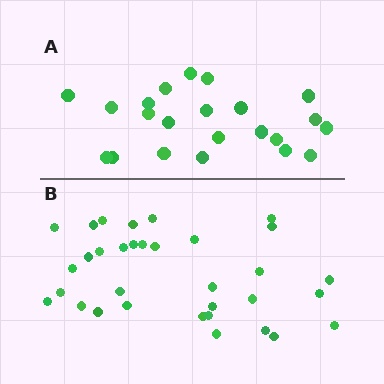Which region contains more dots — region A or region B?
Region B (the bottom region) has more dots.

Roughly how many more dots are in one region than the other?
Region B has roughly 12 or so more dots than region A.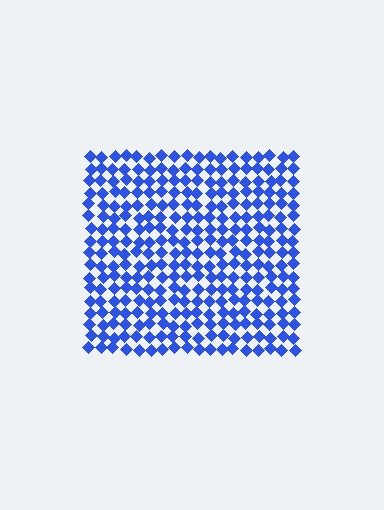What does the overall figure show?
The overall figure shows a square.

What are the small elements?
The small elements are diamonds.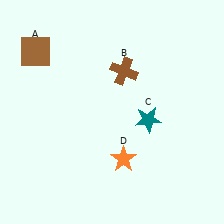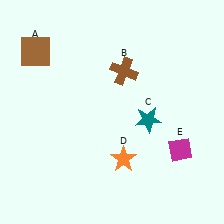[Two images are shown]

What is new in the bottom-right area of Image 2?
A magenta diamond (E) was added in the bottom-right area of Image 2.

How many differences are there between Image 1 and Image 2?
There is 1 difference between the two images.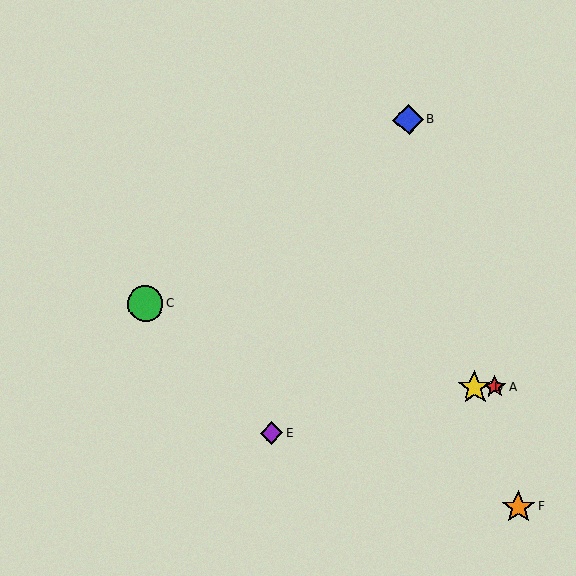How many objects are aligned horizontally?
2 objects (A, D) are aligned horizontally.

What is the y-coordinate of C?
Object C is at y≈304.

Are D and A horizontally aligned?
Yes, both are at y≈387.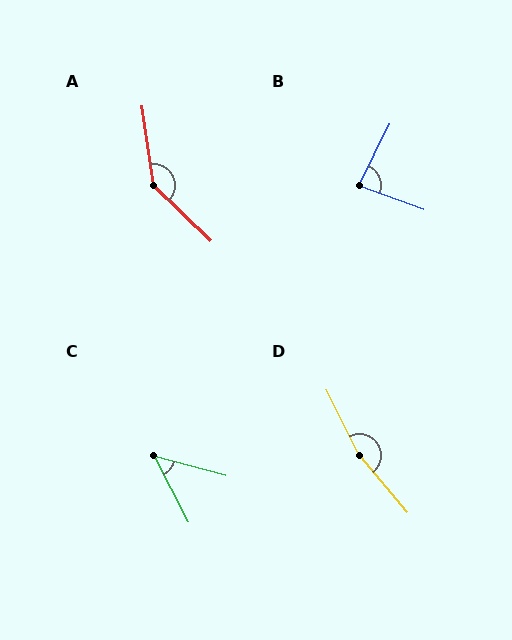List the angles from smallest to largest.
C (47°), B (84°), A (142°), D (167°).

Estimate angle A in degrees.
Approximately 142 degrees.